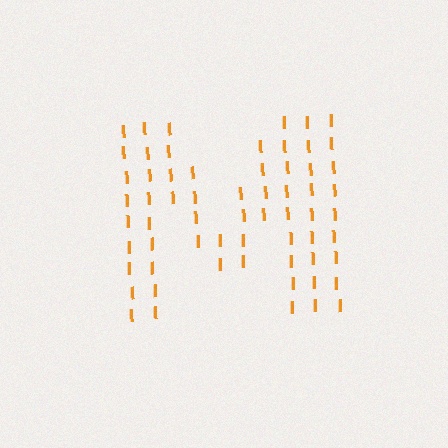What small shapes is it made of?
It is made of small letter I's.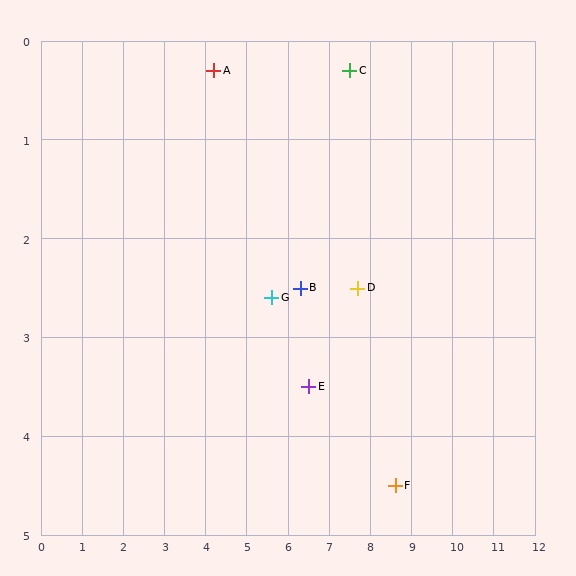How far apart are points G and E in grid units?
Points G and E are about 1.3 grid units apart.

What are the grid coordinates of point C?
Point C is at approximately (7.5, 0.3).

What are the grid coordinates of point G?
Point G is at approximately (5.6, 2.6).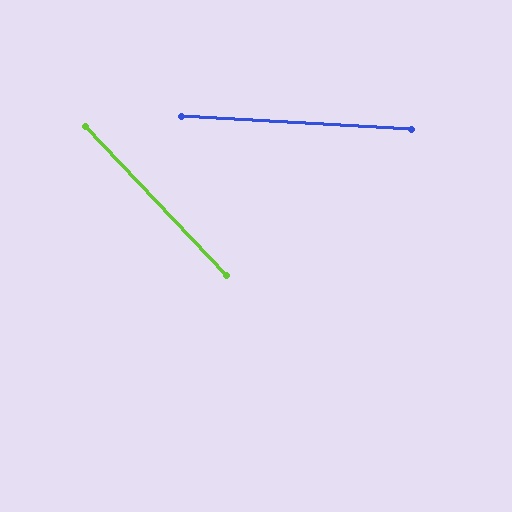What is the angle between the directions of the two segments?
Approximately 43 degrees.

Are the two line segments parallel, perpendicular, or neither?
Neither parallel nor perpendicular — they differ by about 43°.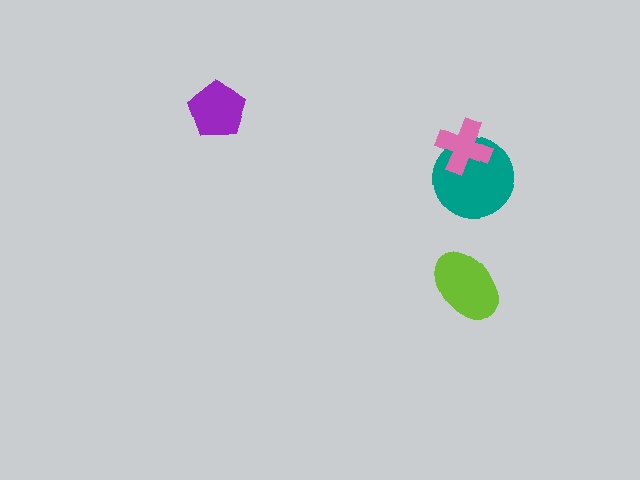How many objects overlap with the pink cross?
1 object overlaps with the pink cross.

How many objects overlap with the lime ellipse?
0 objects overlap with the lime ellipse.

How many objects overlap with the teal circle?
1 object overlaps with the teal circle.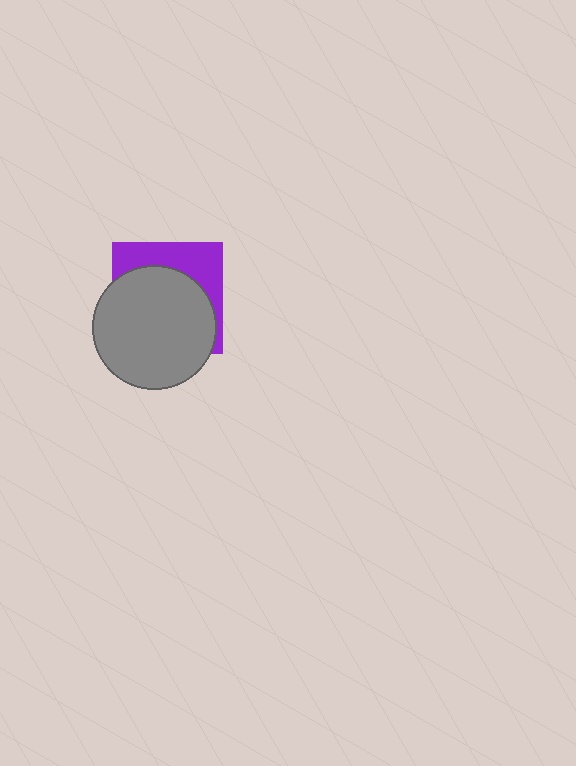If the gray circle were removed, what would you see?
You would see the complete purple square.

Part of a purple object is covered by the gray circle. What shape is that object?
It is a square.